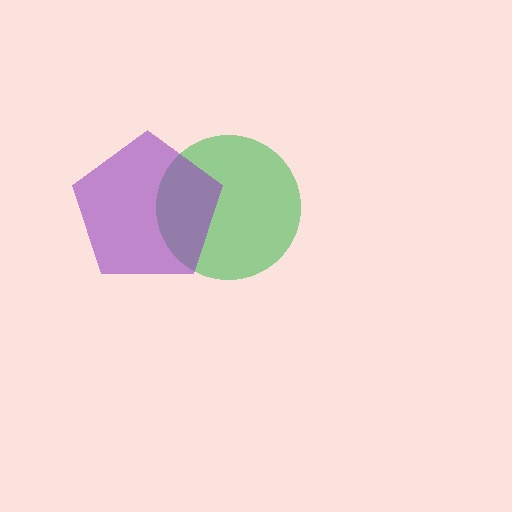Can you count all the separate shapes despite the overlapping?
Yes, there are 2 separate shapes.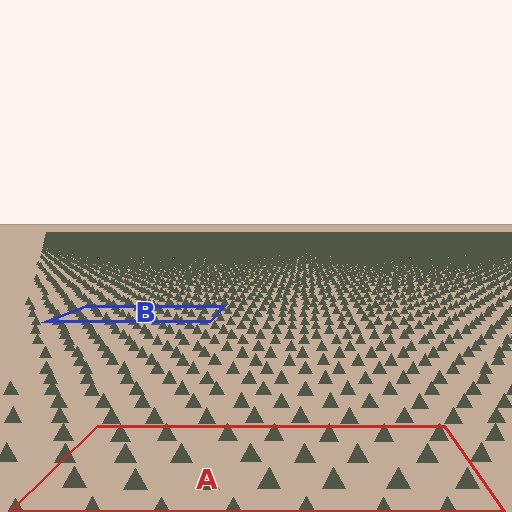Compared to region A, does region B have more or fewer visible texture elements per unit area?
Region B has more texture elements per unit area — they are packed more densely because it is farther away.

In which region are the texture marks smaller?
The texture marks are smaller in region B, because it is farther away.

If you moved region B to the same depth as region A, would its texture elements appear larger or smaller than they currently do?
They would appear larger. At a closer depth, the same texture elements are projected at a bigger on-screen size.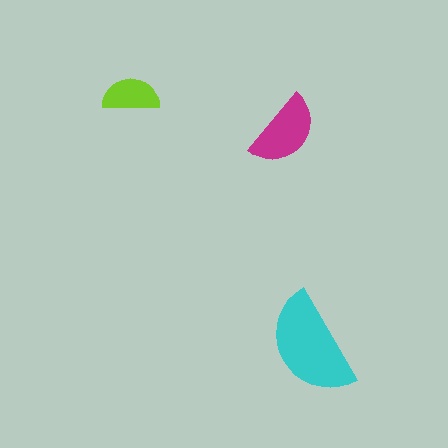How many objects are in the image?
There are 3 objects in the image.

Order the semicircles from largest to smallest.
the cyan one, the magenta one, the lime one.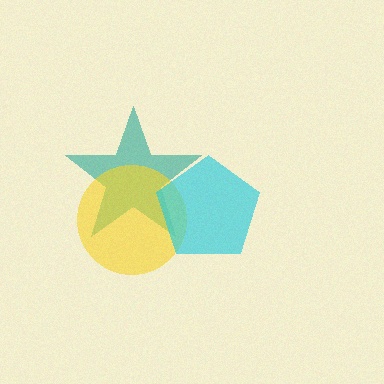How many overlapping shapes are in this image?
There are 3 overlapping shapes in the image.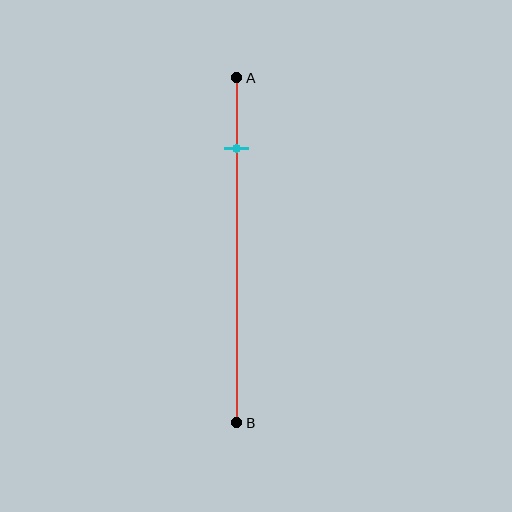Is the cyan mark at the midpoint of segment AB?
No, the mark is at about 20% from A, not at the 50% midpoint.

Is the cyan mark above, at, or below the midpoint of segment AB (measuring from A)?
The cyan mark is above the midpoint of segment AB.